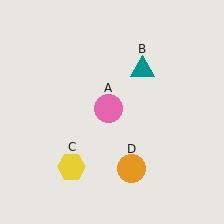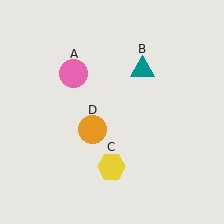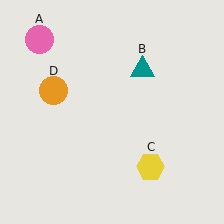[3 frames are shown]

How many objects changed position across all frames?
3 objects changed position: pink circle (object A), yellow hexagon (object C), orange circle (object D).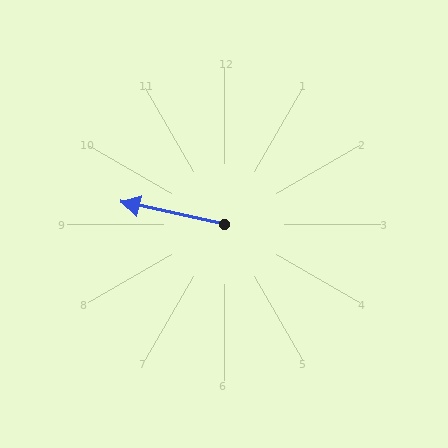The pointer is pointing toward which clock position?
Roughly 9 o'clock.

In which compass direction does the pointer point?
West.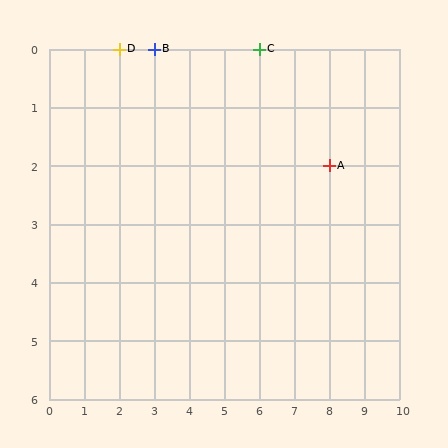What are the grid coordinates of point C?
Point C is at grid coordinates (6, 0).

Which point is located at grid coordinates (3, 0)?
Point B is at (3, 0).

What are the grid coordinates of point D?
Point D is at grid coordinates (2, 0).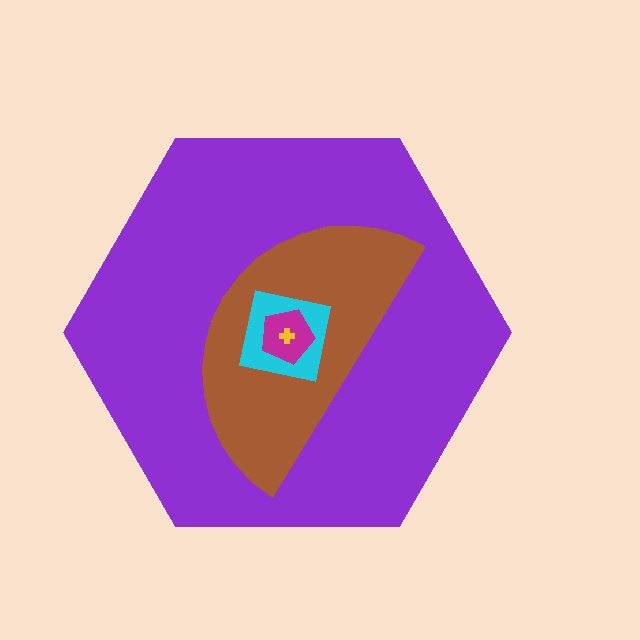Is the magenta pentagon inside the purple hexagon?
Yes.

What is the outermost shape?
The purple hexagon.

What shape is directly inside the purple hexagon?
The brown semicircle.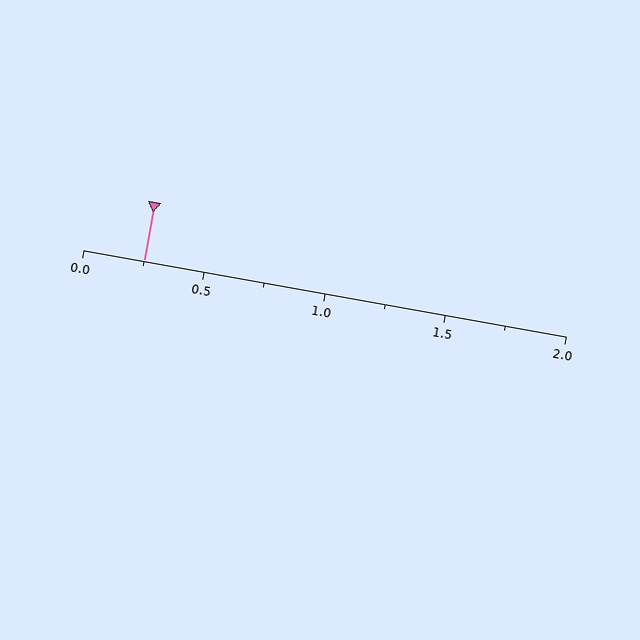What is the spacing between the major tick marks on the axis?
The major ticks are spaced 0.5 apart.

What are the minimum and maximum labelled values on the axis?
The axis runs from 0.0 to 2.0.